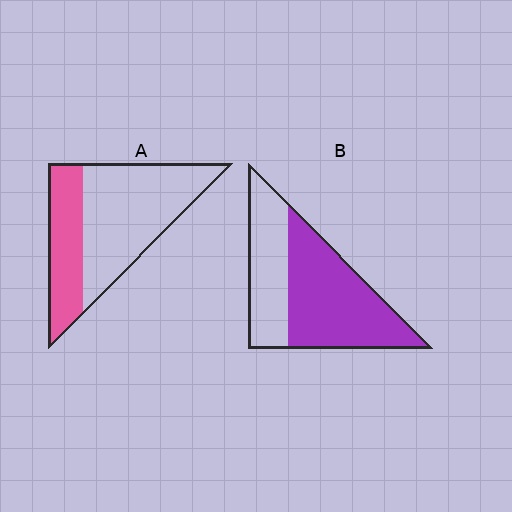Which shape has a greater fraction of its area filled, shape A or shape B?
Shape B.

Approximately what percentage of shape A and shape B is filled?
A is approximately 35% and B is approximately 60%.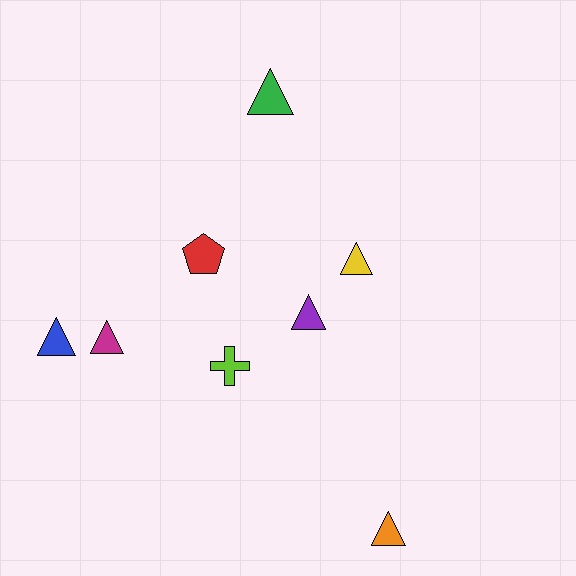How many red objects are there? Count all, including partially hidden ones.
There is 1 red object.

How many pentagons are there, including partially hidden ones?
There is 1 pentagon.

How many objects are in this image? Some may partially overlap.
There are 8 objects.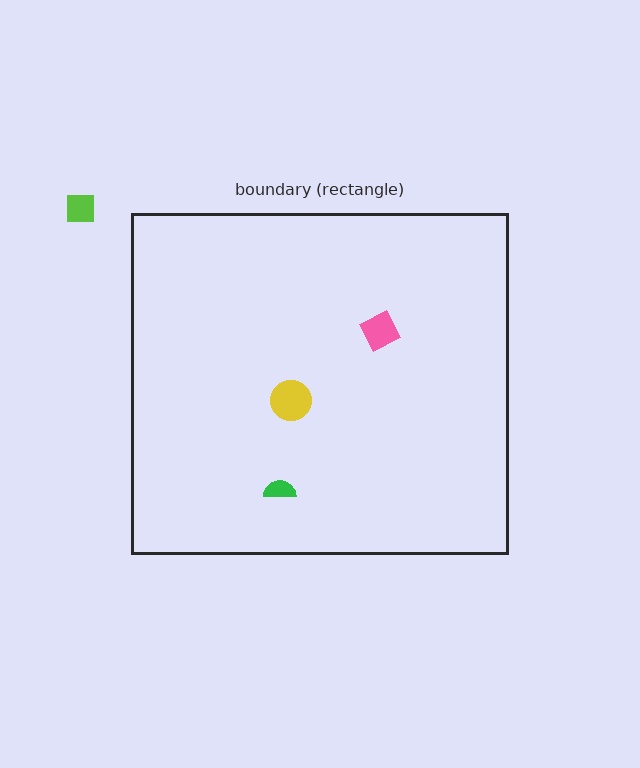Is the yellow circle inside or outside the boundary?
Inside.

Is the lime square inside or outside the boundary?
Outside.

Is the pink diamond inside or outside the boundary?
Inside.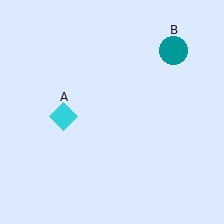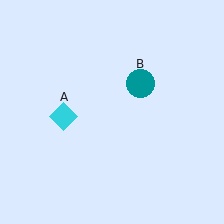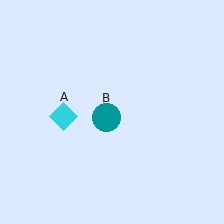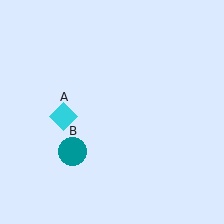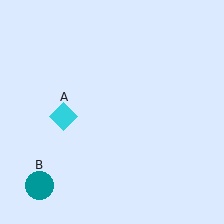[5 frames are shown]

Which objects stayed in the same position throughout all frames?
Cyan diamond (object A) remained stationary.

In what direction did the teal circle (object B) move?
The teal circle (object B) moved down and to the left.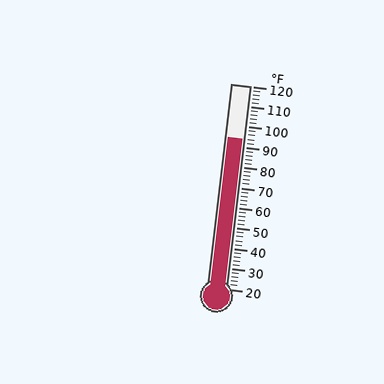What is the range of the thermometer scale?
The thermometer scale ranges from 20°F to 120°F.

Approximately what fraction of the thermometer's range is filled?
The thermometer is filled to approximately 75% of its range.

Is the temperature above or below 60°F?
The temperature is above 60°F.